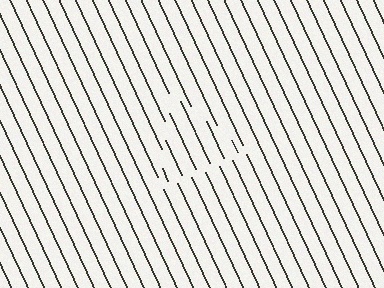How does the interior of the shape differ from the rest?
The interior of the shape contains the same grating, shifted by half a period — the contour is defined by the phase discontinuity where line-ends from the inner and outer gratings abut.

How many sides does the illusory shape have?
3 sides — the line-ends trace a triangle.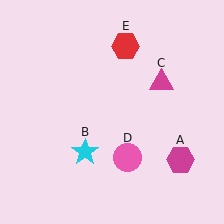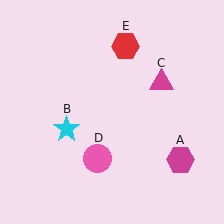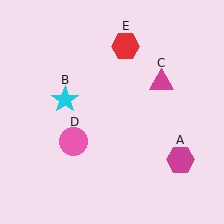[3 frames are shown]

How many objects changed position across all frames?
2 objects changed position: cyan star (object B), pink circle (object D).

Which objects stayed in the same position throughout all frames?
Magenta hexagon (object A) and magenta triangle (object C) and red hexagon (object E) remained stationary.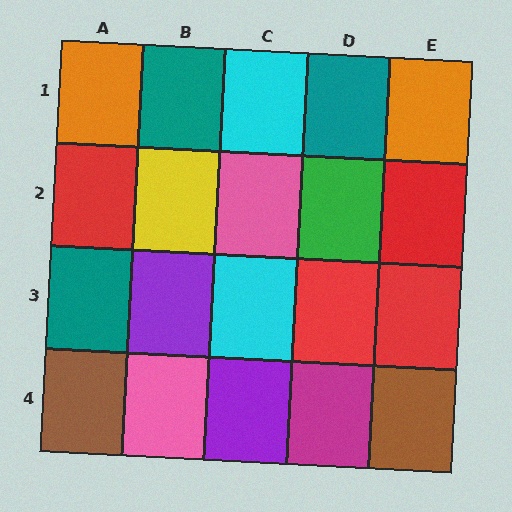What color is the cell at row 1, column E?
Orange.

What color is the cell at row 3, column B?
Purple.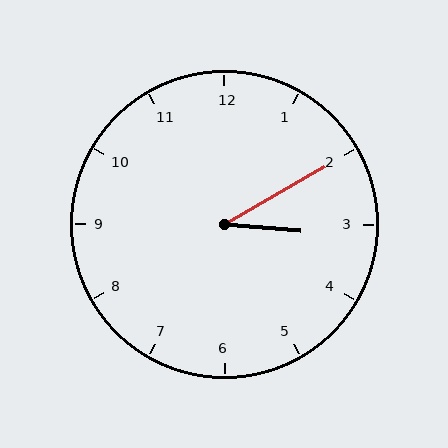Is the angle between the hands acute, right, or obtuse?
It is acute.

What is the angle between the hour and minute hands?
Approximately 35 degrees.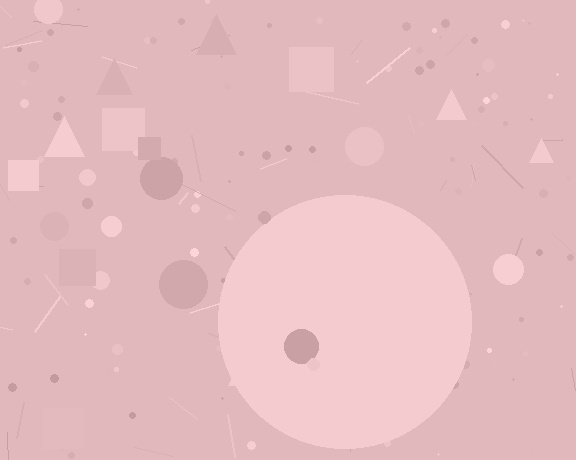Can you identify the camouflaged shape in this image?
The camouflaged shape is a circle.